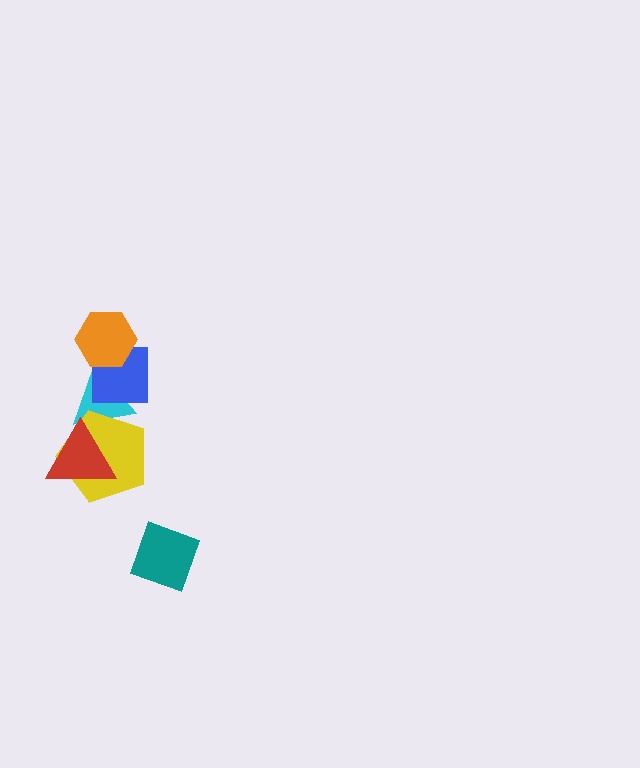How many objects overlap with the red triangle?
2 objects overlap with the red triangle.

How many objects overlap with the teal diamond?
0 objects overlap with the teal diamond.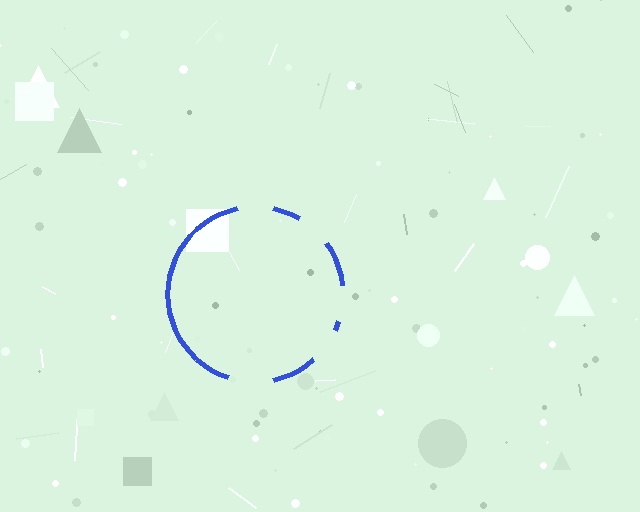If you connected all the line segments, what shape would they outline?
They would outline a circle.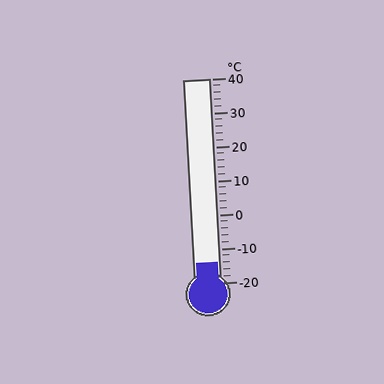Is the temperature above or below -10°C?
The temperature is below -10°C.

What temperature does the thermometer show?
The thermometer shows approximately -14°C.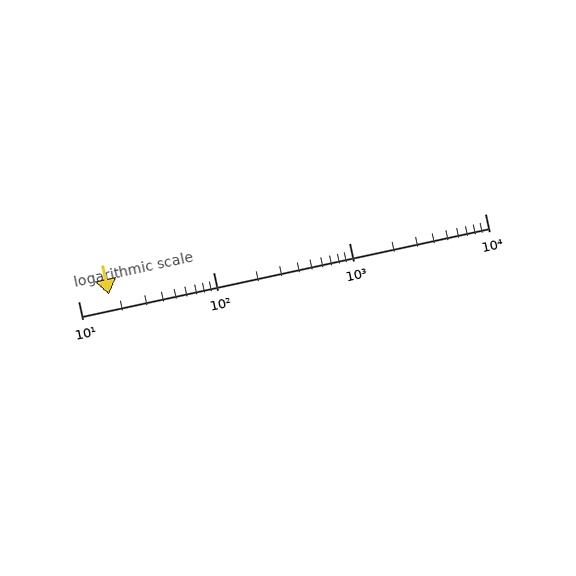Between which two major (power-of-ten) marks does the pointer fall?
The pointer is between 10 and 100.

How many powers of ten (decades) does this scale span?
The scale spans 3 decades, from 10 to 10000.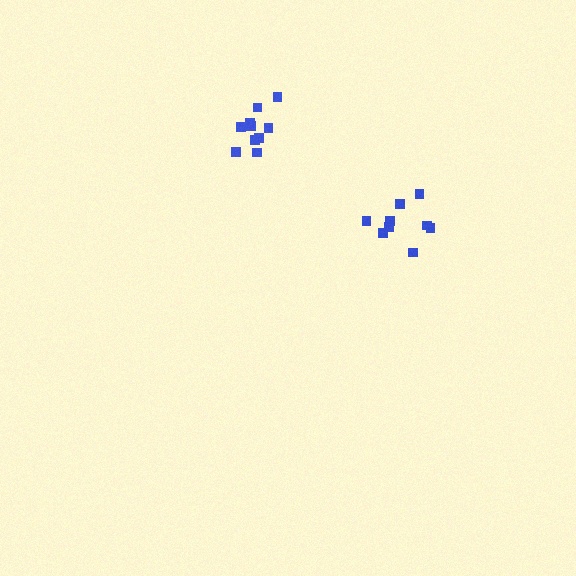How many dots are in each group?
Group 1: 9 dots, Group 2: 11 dots (20 total).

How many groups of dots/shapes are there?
There are 2 groups.